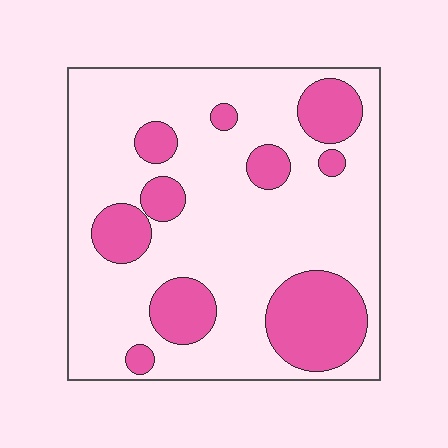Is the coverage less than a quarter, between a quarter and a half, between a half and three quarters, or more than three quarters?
Between a quarter and a half.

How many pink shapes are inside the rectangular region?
10.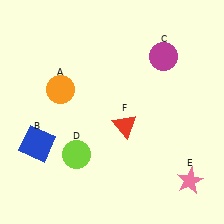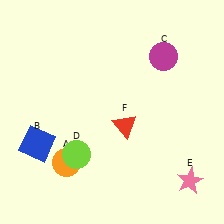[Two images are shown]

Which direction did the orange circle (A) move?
The orange circle (A) moved down.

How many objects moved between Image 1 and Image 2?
1 object moved between the two images.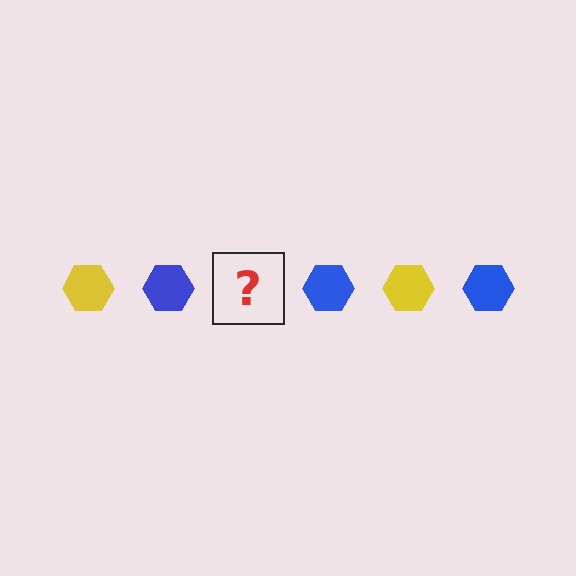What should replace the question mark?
The question mark should be replaced with a yellow hexagon.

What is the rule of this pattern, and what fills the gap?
The rule is that the pattern cycles through yellow, blue hexagons. The gap should be filled with a yellow hexagon.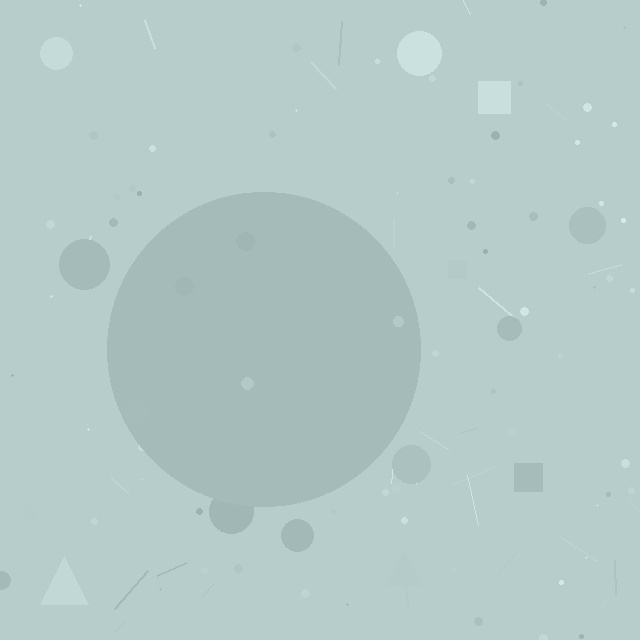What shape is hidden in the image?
A circle is hidden in the image.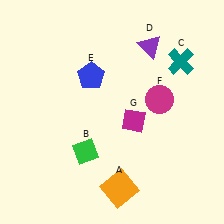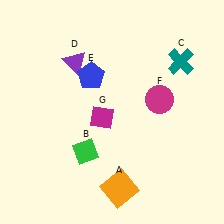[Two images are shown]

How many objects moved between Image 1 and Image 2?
2 objects moved between the two images.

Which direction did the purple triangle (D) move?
The purple triangle (D) moved left.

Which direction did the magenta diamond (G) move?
The magenta diamond (G) moved left.